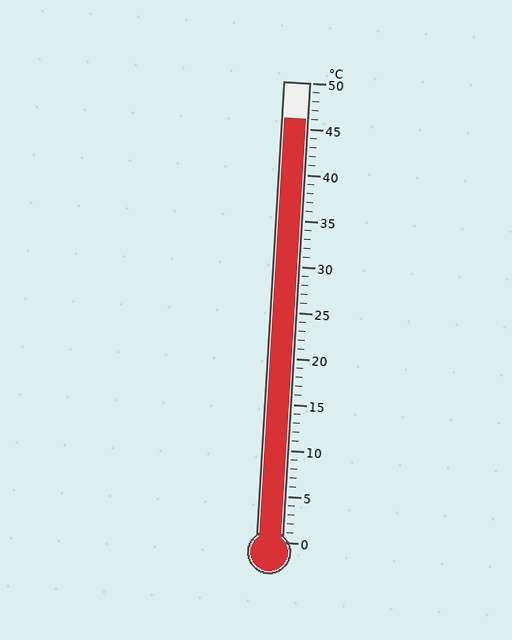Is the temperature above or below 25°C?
The temperature is above 25°C.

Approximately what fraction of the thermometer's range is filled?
The thermometer is filled to approximately 90% of its range.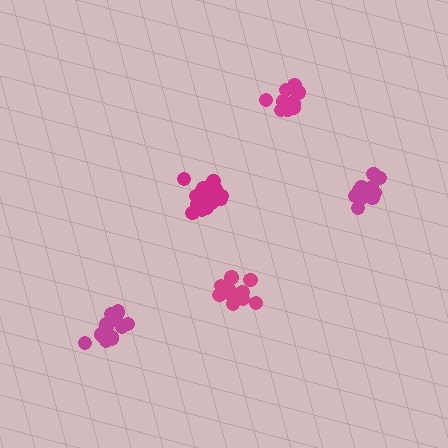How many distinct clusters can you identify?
There are 5 distinct clusters.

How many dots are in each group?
Group 1: 14 dots, Group 2: 14 dots, Group 3: 18 dots, Group 4: 15 dots, Group 5: 14 dots (75 total).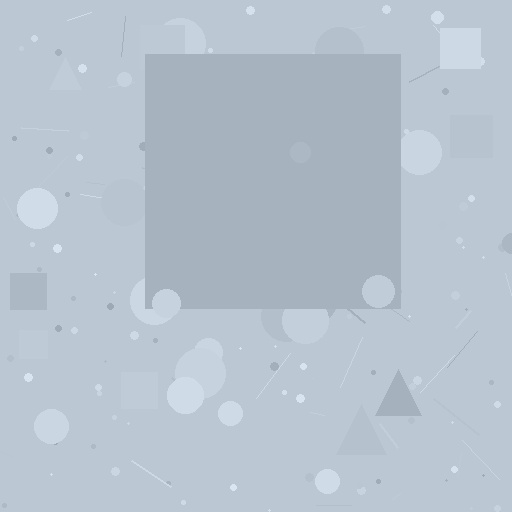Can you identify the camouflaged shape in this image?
The camouflaged shape is a square.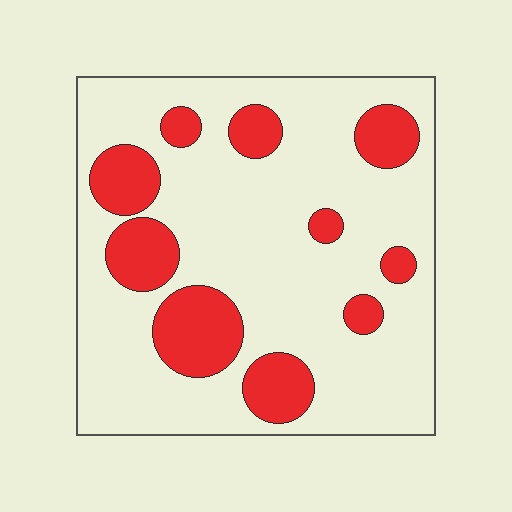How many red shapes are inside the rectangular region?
10.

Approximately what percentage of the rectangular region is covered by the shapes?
Approximately 25%.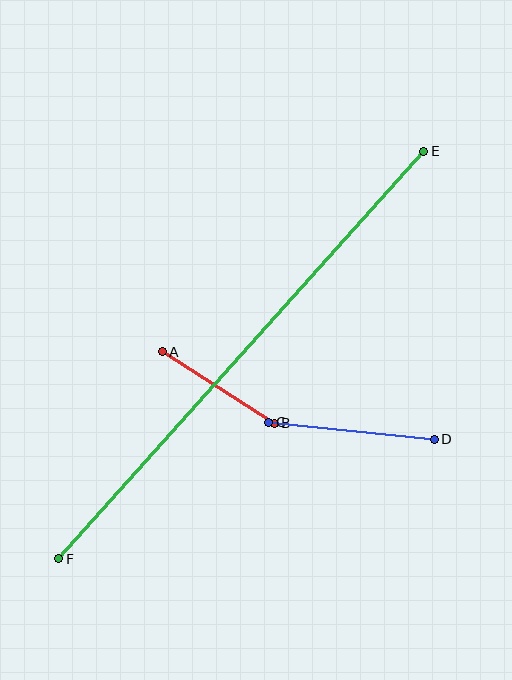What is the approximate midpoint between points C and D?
The midpoint is at approximately (351, 431) pixels.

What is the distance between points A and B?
The distance is approximately 133 pixels.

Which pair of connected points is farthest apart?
Points E and F are farthest apart.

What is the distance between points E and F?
The distance is approximately 547 pixels.